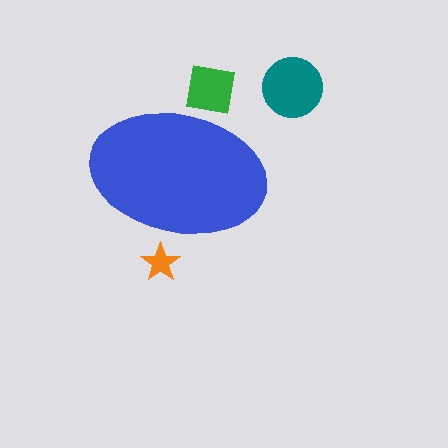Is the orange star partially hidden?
Yes, the orange star is partially hidden behind the blue ellipse.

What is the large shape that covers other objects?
A blue ellipse.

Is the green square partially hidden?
Yes, the green square is partially hidden behind the blue ellipse.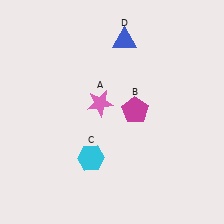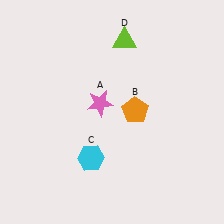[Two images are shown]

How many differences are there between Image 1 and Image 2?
There are 2 differences between the two images.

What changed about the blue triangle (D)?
In Image 1, D is blue. In Image 2, it changed to lime.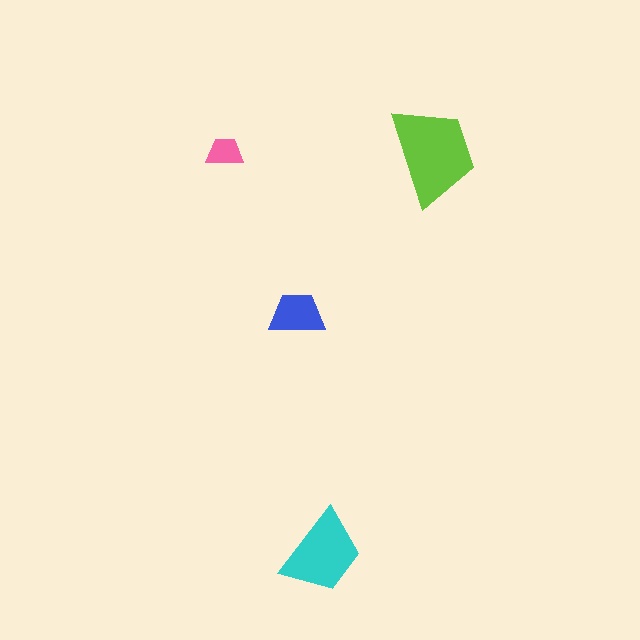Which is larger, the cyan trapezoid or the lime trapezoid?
The lime one.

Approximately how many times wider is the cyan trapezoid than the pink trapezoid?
About 2.5 times wider.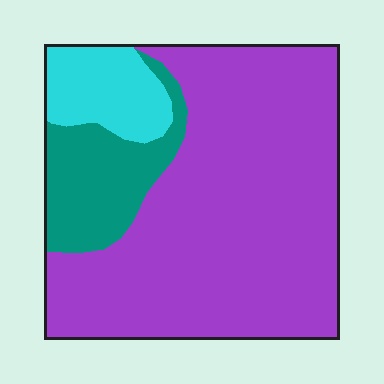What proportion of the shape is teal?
Teal covers roughly 15% of the shape.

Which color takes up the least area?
Cyan, at roughly 10%.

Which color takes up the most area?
Purple, at roughly 75%.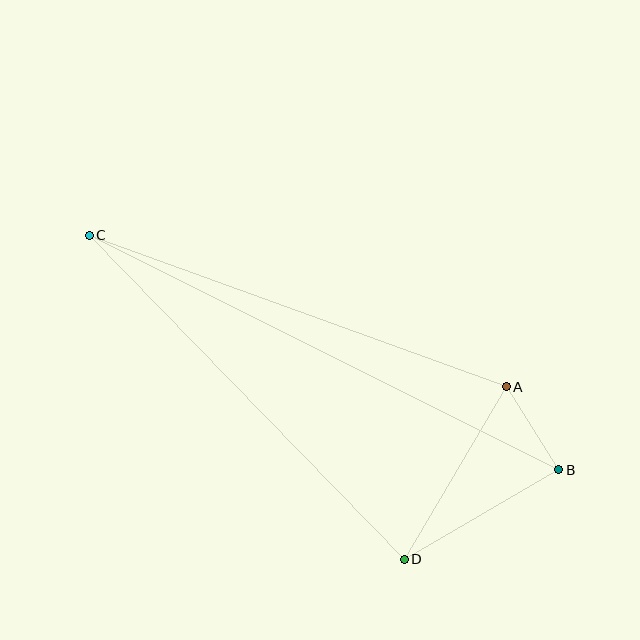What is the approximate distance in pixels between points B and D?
The distance between B and D is approximately 179 pixels.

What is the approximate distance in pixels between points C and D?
The distance between C and D is approximately 452 pixels.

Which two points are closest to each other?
Points A and B are closest to each other.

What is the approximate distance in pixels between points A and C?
The distance between A and C is approximately 443 pixels.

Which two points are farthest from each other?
Points B and C are farthest from each other.